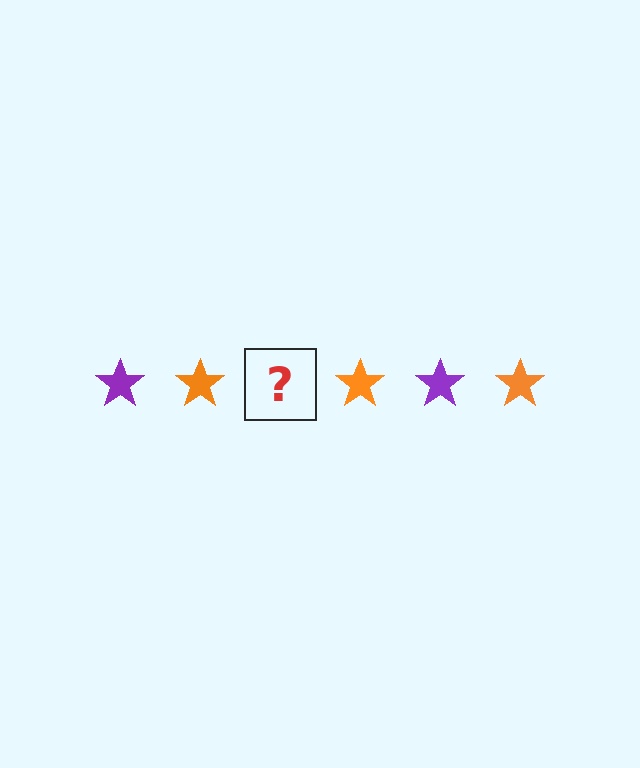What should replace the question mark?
The question mark should be replaced with a purple star.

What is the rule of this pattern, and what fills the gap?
The rule is that the pattern cycles through purple, orange stars. The gap should be filled with a purple star.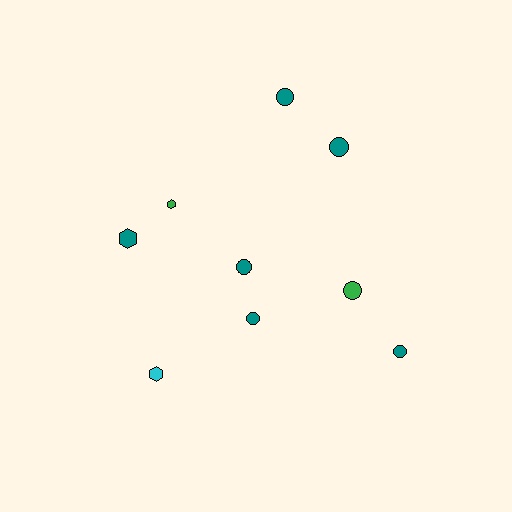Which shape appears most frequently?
Circle, with 6 objects.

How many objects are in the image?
There are 9 objects.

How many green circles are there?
There is 1 green circle.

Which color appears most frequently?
Teal, with 6 objects.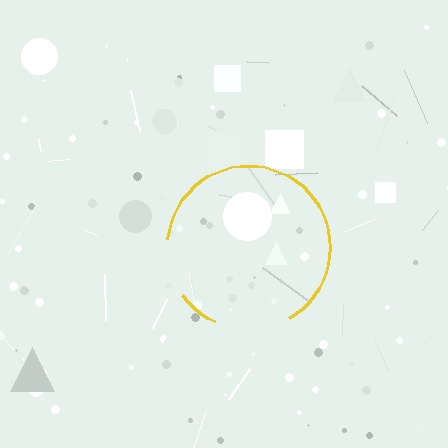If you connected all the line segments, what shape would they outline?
They would outline a circle.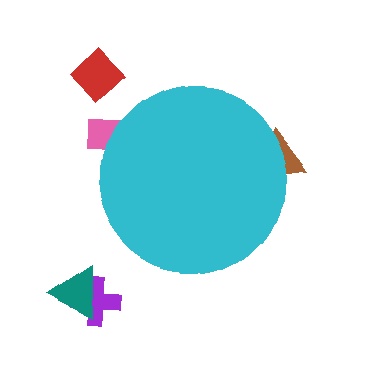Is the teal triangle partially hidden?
No, the teal triangle is fully visible.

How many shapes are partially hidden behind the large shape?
2 shapes are partially hidden.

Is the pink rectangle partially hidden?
Yes, the pink rectangle is partially hidden behind the cyan circle.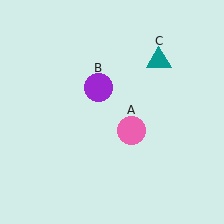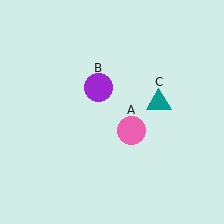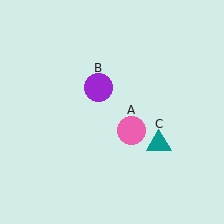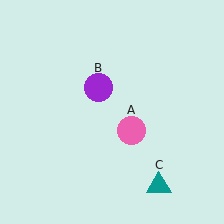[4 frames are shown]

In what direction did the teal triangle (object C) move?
The teal triangle (object C) moved down.